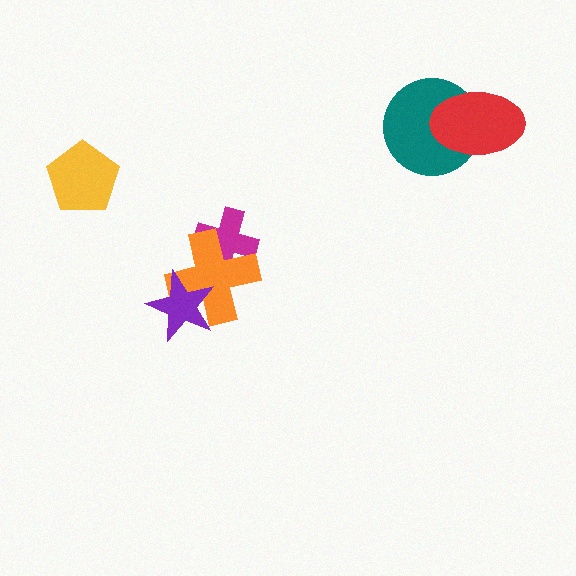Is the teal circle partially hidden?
Yes, it is partially covered by another shape.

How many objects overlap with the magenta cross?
1 object overlaps with the magenta cross.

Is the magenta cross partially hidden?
Yes, it is partially covered by another shape.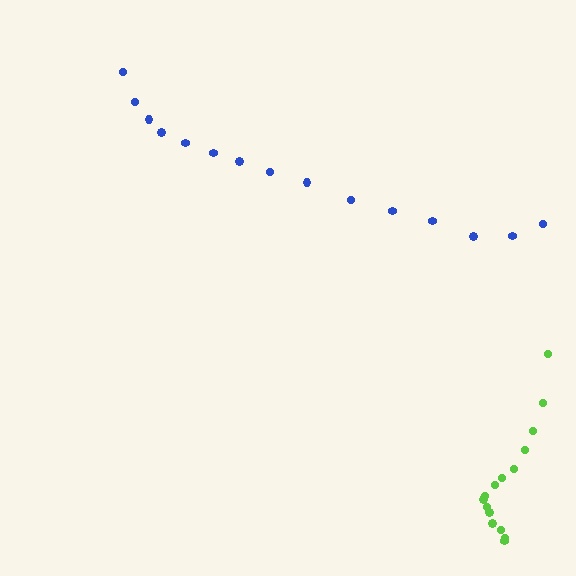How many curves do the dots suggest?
There are 2 distinct paths.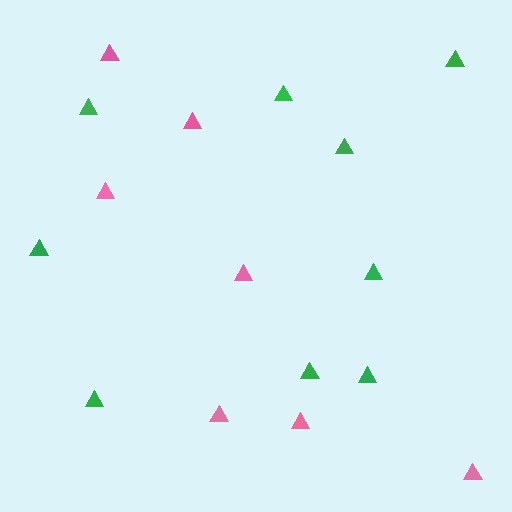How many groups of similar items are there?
There are 2 groups: one group of pink triangles (7) and one group of green triangles (9).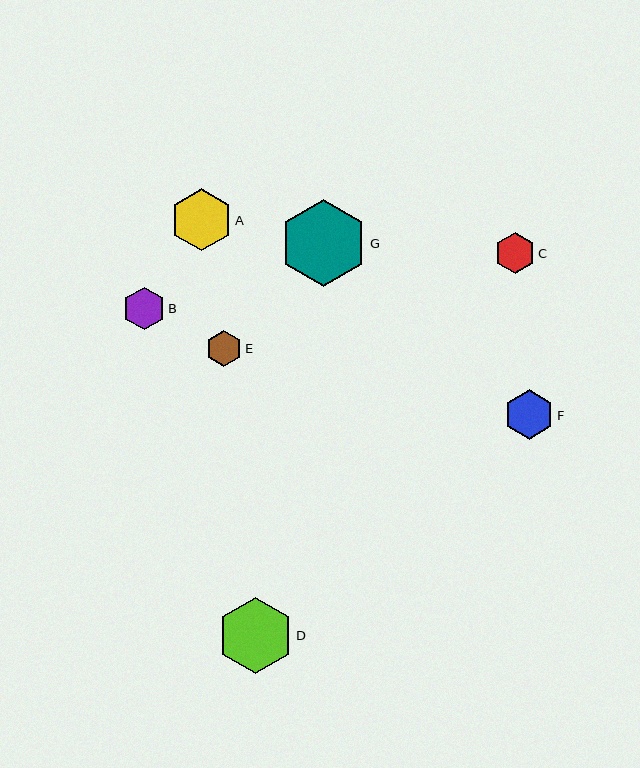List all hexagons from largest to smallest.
From largest to smallest: G, D, A, F, B, C, E.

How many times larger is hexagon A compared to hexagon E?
Hexagon A is approximately 1.7 times the size of hexagon E.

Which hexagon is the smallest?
Hexagon E is the smallest with a size of approximately 37 pixels.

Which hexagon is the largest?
Hexagon G is the largest with a size of approximately 87 pixels.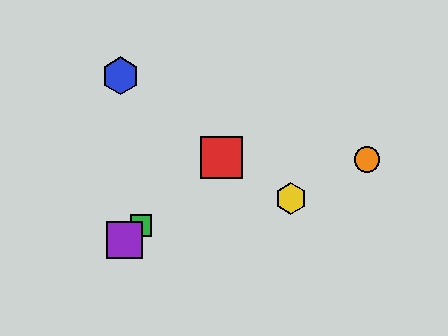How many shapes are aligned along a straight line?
3 shapes (the red square, the green square, the purple square) are aligned along a straight line.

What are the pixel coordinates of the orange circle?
The orange circle is at (367, 159).